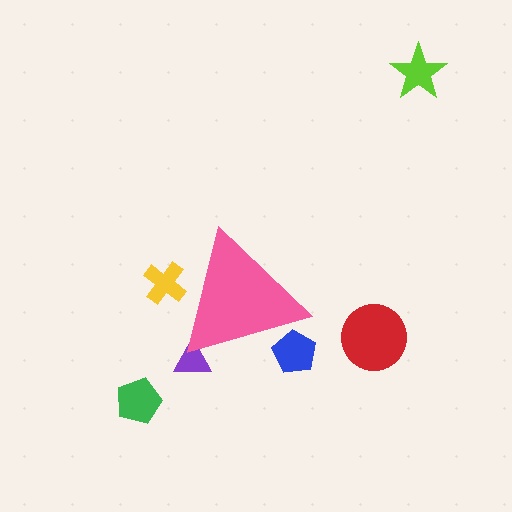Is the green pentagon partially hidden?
No, the green pentagon is fully visible.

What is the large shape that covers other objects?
A pink triangle.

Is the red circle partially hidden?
No, the red circle is fully visible.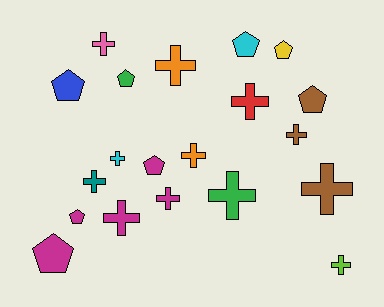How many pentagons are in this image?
There are 8 pentagons.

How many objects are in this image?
There are 20 objects.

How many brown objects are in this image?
There are 3 brown objects.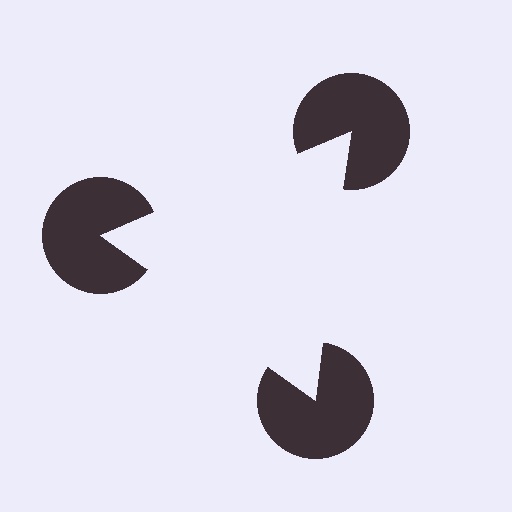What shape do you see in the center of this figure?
An illusory triangle — its edges are inferred from the aligned wedge cuts in the pac-man discs, not physically drawn.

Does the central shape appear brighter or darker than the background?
It typically appears slightly brighter than the background, even though no actual brightness change is drawn.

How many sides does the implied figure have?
3 sides.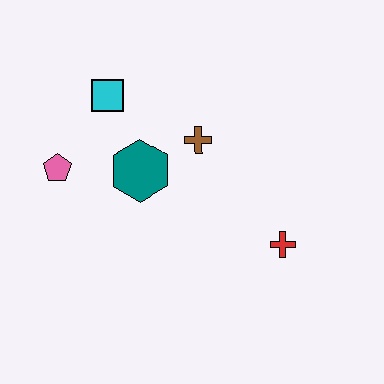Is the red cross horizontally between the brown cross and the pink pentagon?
No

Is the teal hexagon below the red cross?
No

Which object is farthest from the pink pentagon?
The red cross is farthest from the pink pentagon.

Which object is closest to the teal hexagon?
The brown cross is closest to the teal hexagon.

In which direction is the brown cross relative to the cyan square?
The brown cross is to the right of the cyan square.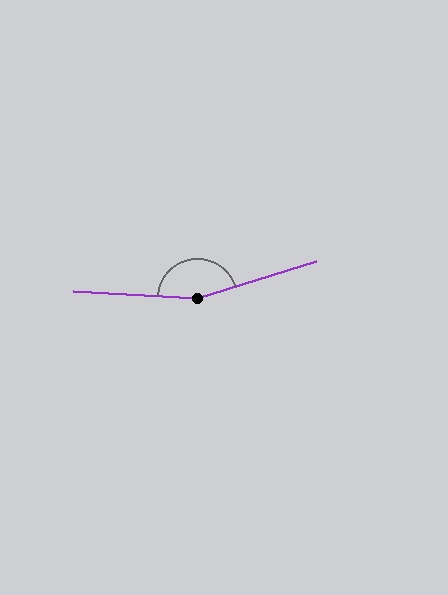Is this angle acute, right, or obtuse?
It is obtuse.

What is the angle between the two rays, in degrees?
Approximately 160 degrees.